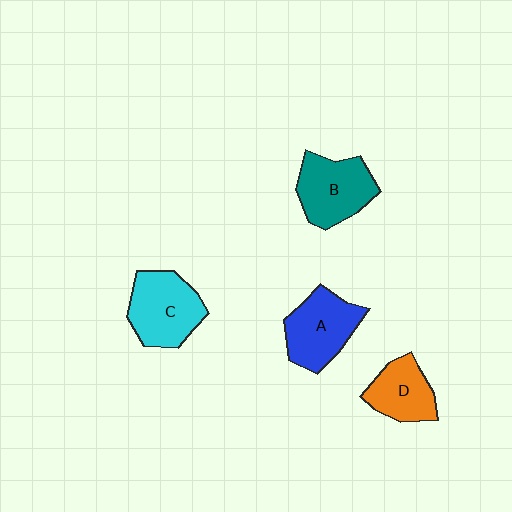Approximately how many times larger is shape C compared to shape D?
Approximately 1.4 times.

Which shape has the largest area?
Shape C (cyan).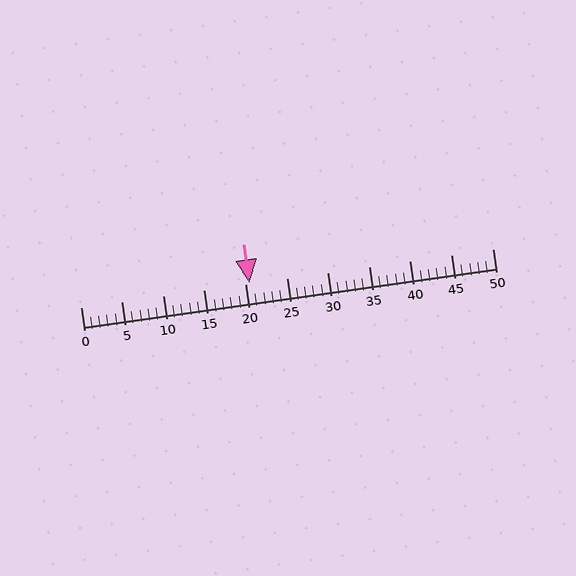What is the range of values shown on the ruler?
The ruler shows values from 0 to 50.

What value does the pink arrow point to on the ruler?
The pink arrow points to approximately 20.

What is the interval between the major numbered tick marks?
The major tick marks are spaced 5 units apart.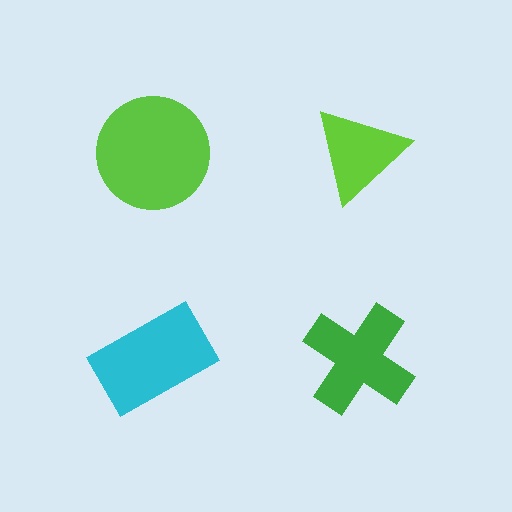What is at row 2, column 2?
A green cross.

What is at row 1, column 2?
A lime triangle.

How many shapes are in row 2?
2 shapes.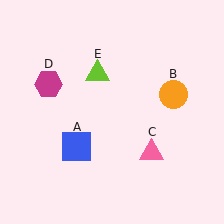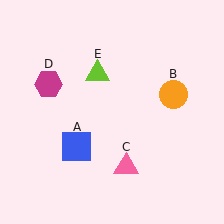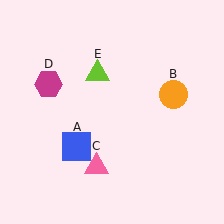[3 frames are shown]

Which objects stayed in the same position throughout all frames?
Blue square (object A) and orange circle (object B) and magenta hexagon (object D) and lime triangle (object E) remained stationary.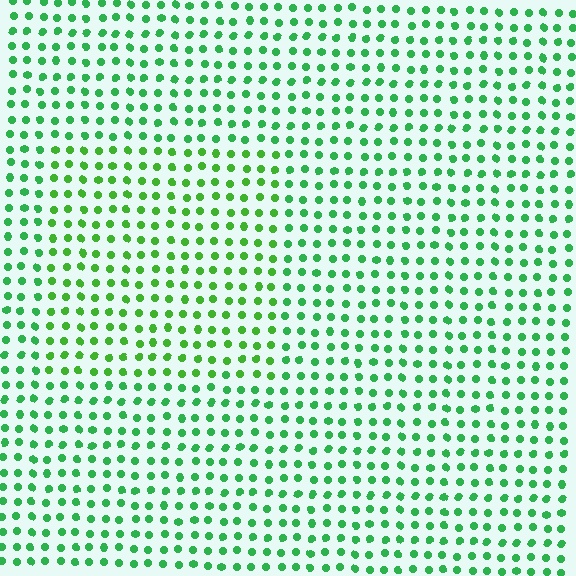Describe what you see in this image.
The image is filled with small green elements in a uniform arrangement. A rectangle-shaped region is visible where the elements are tinted to a slightly different hue, forming a subtle color boundary.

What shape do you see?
I see a rectangle.